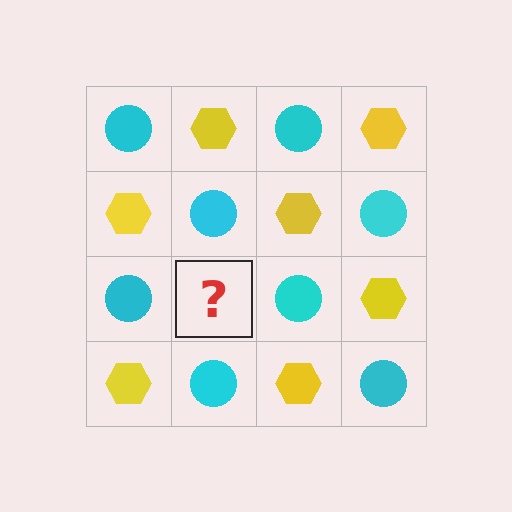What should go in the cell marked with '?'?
The missing cell should contain a yellow hexagon.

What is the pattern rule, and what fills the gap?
The rule is that it alternates cyan circle and yellow hexagon in a checkerboard pattern. The gap should be filled with a yellow hexagon.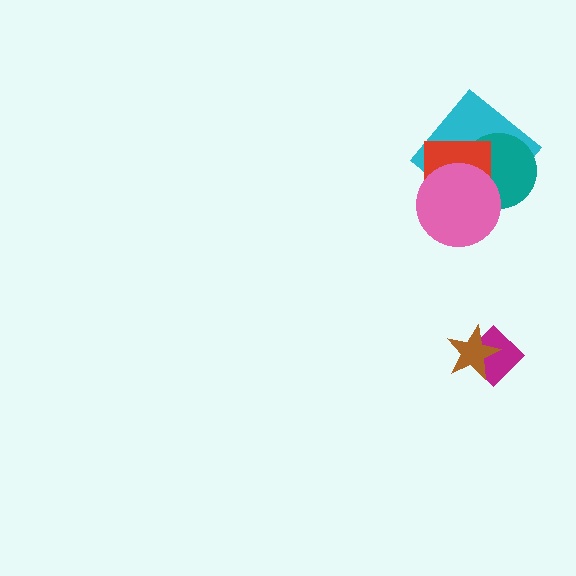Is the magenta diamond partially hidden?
Yes, it is partially covered by another shape.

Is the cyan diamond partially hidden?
Yes, it is partially covered by another shape.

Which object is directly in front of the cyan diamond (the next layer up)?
The teal circle is directly in front of the cyan diamond.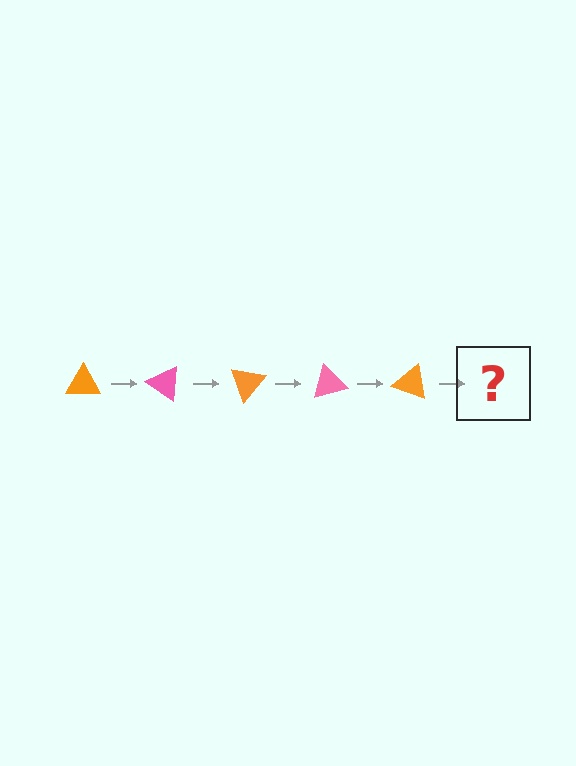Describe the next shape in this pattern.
It should be a pink triangle, rotated 175 degrees from the start.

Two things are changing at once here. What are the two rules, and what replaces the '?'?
The two rules are that it rotates 35 degrees each step and the color cycles through orange and pink. The '?' should be a pink triangle, rotated 175 degrees from the start.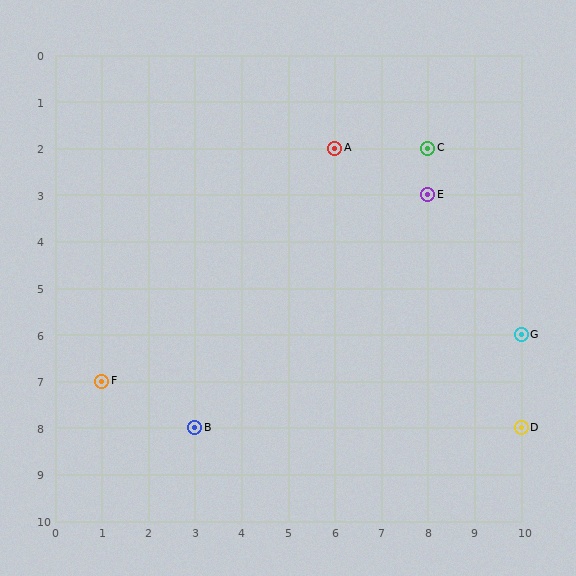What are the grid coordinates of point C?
Point C is at grid coordinates (8, 2).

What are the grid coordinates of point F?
Point F is at grid coordinates (1, 7).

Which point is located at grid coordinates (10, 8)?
Point D is at (10, 8).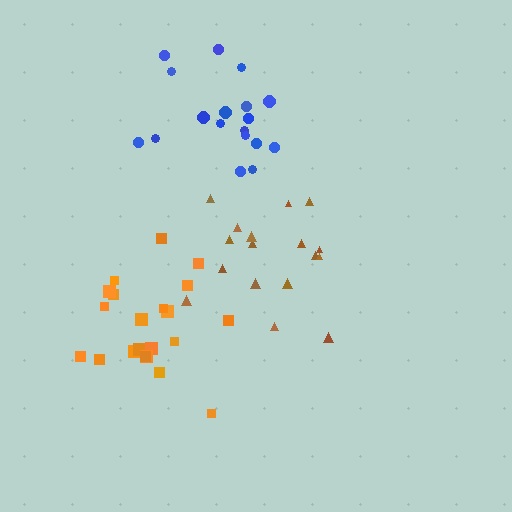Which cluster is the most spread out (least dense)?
Brown.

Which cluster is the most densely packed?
Orange.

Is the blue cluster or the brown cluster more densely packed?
Blue.